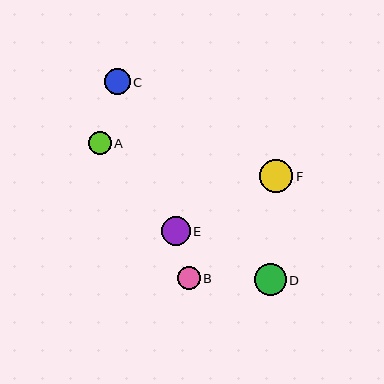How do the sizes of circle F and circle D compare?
Circle F and circle D are approximately the same size.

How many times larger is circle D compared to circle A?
Circle D is approximately 1.4 times the size of circle A.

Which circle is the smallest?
Circle A is the smallest with a size of approximately 22 pixels.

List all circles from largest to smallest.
From largest to smallest: F, D, E, C, B, A.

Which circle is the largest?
Circle F is the largest with a size of approximately 33 pixels.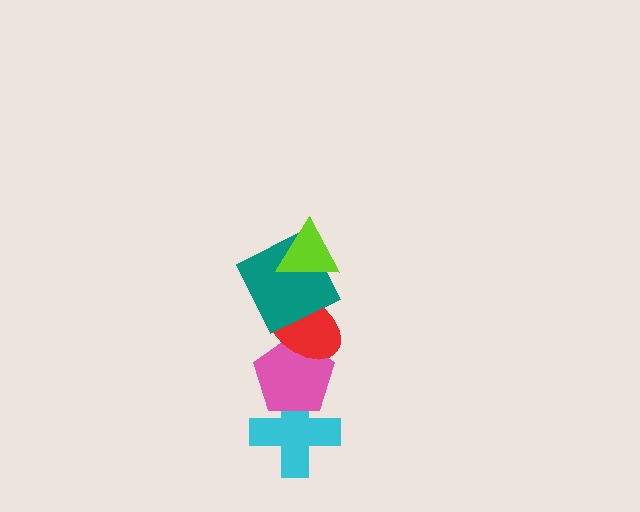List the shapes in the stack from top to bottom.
From top to bottom: the lime triangle, the teal square, the red ellipse, the pink pentagon, the cyan cross.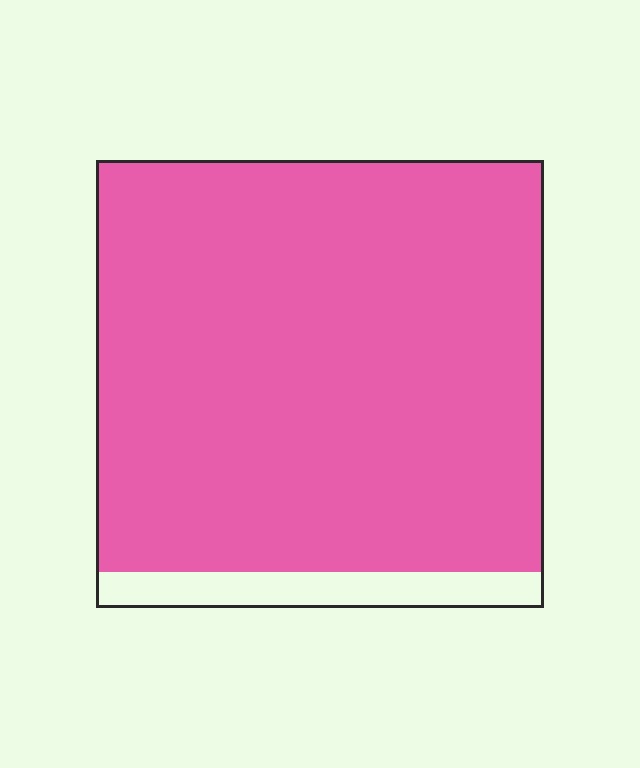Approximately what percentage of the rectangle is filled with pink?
Approximately 90%.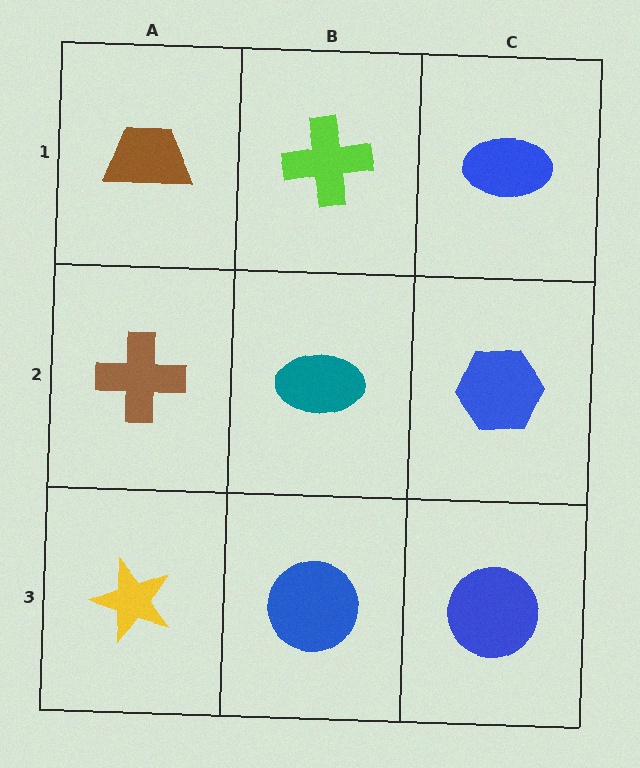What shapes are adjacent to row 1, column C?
A blue hexagon (row 2, column C), a lime cross (row 1, column B).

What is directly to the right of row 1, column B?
A blue ellipse.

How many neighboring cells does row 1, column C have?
2.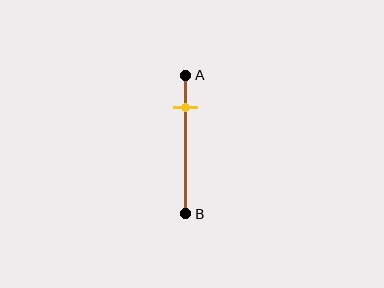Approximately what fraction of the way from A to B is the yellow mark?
The yellow mark is approximately 25% of the way from A to B.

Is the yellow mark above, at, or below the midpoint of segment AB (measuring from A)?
The yellow mark is above the midpoint of segment AB.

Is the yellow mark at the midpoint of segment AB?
No, the mark is at about 25% from A, not at the 50% midpoint.